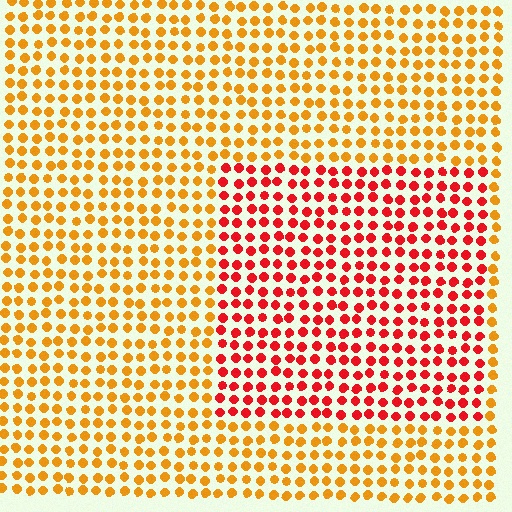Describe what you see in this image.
The image is filled with small orange elements in a uniform arrangement. A rectangle-shaped region is visible where the elements are tinted to a slightly different hue, forming a subtle color boundary.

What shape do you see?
I see a rectangle.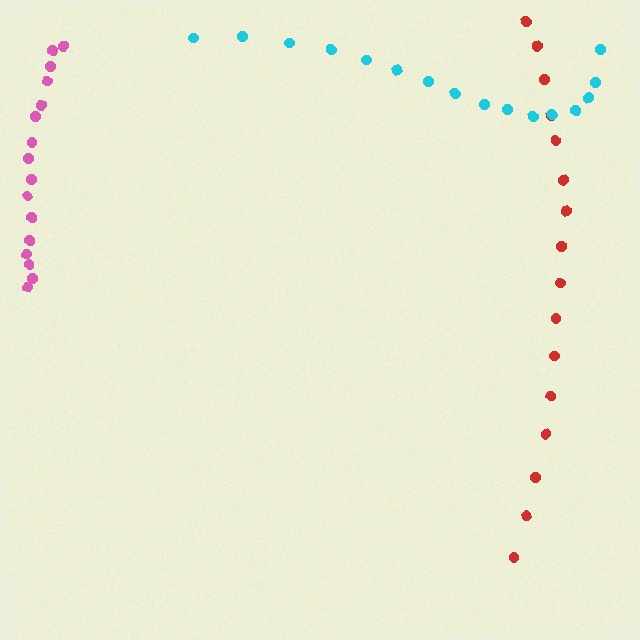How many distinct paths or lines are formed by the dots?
There are 3 distinct paths.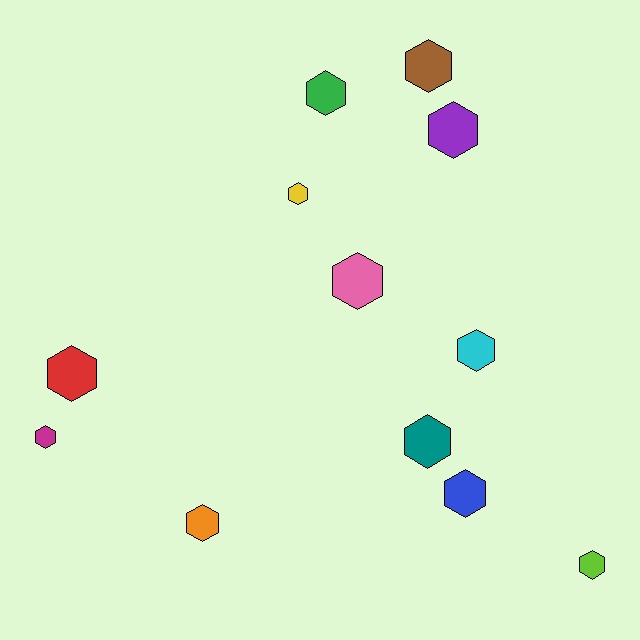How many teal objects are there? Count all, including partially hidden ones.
There is 1 teal object.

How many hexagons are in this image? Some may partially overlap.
There are 12 hexagons.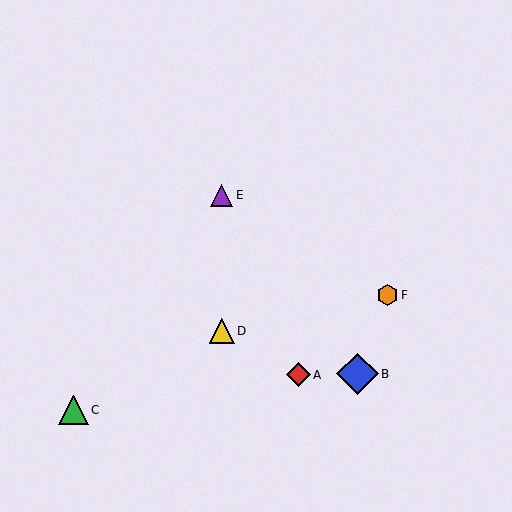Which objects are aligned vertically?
Objects D, E are aligned vertically.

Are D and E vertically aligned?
Yes, both are at x≈222.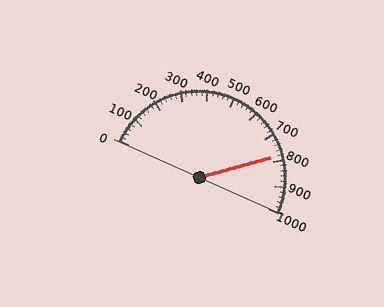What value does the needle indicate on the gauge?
The needle indicates approximately 780.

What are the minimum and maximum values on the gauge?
The gauge ranges from 0 to 1000.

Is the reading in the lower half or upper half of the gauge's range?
The reading is in the upper half of the range (0 to 1000).